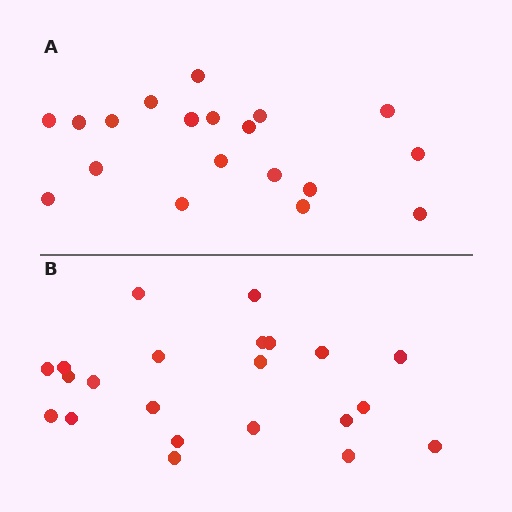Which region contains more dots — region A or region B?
Region B (the bottom region) has more dots.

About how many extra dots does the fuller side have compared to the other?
Region B has just a few more — roughly 2 or 3 more dots than region A.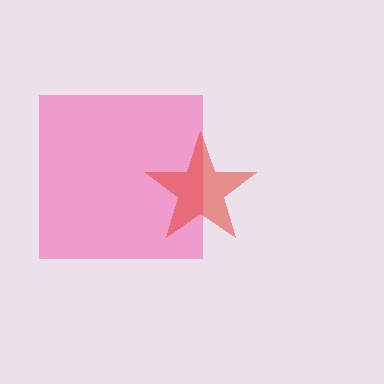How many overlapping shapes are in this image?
There are 2 overlapping shapes in the image.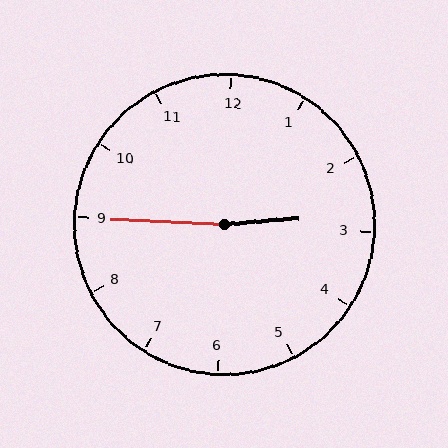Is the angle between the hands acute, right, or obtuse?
It is obtuse.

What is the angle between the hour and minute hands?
Approximately 172 degrees.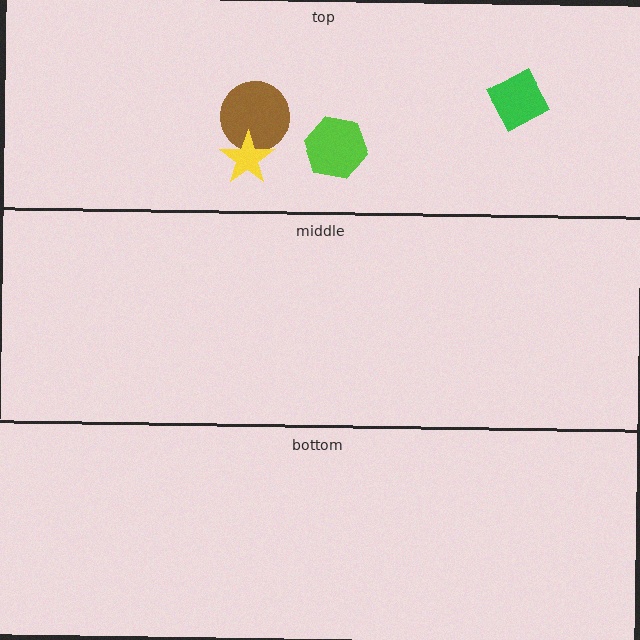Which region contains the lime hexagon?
The top region.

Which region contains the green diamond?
The top region.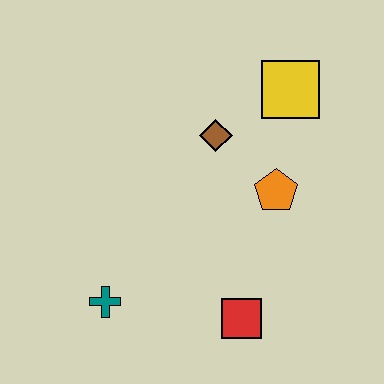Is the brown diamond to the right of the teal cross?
Yes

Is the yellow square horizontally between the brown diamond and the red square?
No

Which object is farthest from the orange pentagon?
The teal cross is farthest from the orange pentagon.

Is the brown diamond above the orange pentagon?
Yes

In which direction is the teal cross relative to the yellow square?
The teal cross is below the yellow square.